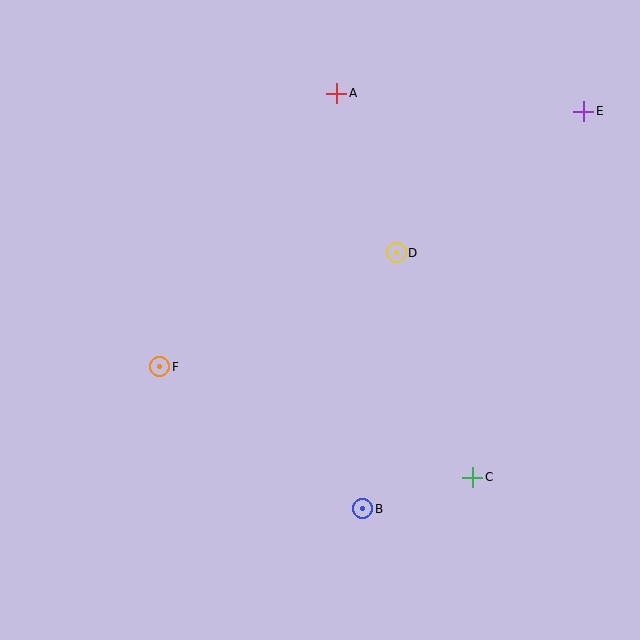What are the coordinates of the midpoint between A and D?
The midpoint between A and D is at (366, 173).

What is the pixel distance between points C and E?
The distance between C and E is 382 pixels.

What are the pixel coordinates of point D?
Point D is at (396, 253).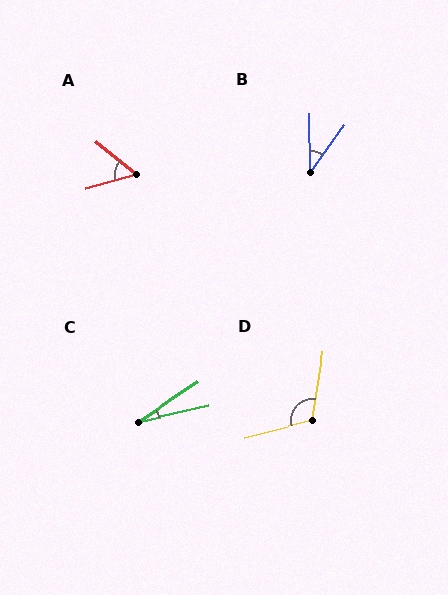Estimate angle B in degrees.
Approximately 36 degrees.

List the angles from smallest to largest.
C (21°), B (36°), A (56°), D (114°).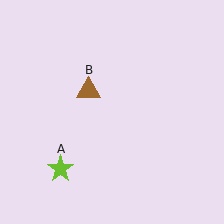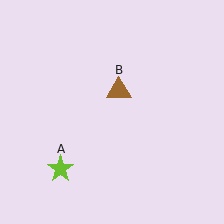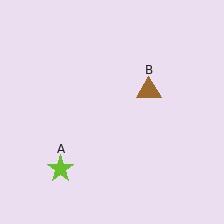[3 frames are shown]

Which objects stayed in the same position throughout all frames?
Lime star (object A) remained stationary.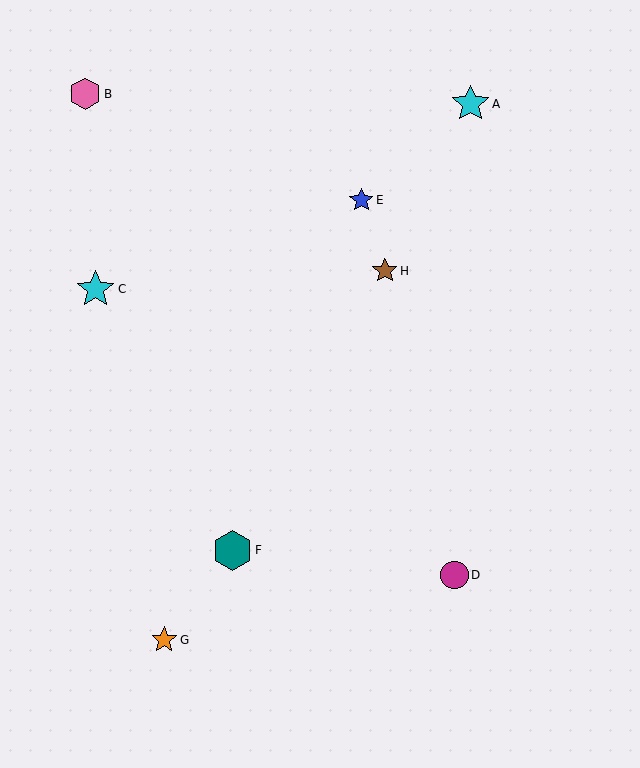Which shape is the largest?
The teal hexagon (labeled F) is the largest.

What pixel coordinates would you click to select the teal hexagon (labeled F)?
Click at (232, 550) to select the teal hexagon F.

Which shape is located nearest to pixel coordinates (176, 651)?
The orange star (labeled G) at (164, 640) is nearest to that location.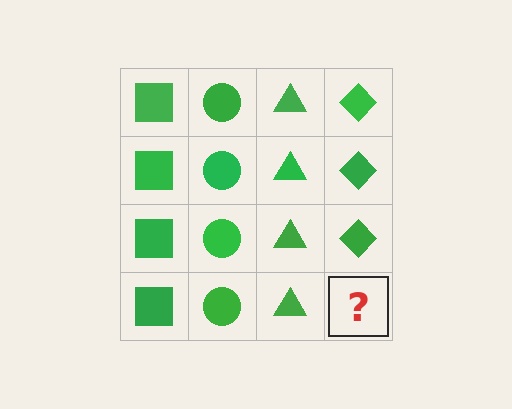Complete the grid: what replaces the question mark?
The question mark should be replaced with a green diamond.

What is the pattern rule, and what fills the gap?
The rule is that each column has a consistent shape. The gap should be filled with a green diamond.